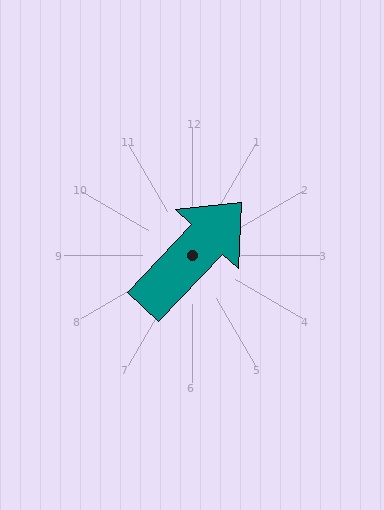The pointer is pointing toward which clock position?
Roughly 1 o'clock.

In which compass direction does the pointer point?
Northeast.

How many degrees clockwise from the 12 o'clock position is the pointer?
Approximately 43 degrees.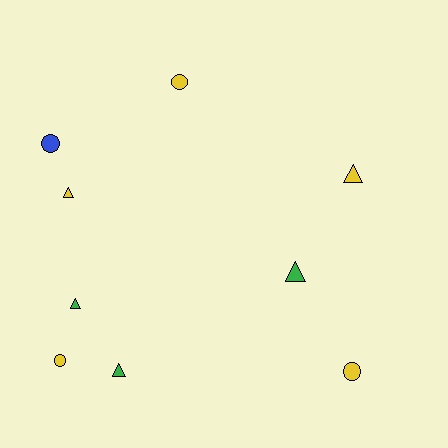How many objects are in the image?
There are 9 objects.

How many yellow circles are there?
There are 3 yellow circles.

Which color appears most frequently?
Yellow, with 5 objects.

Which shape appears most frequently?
Triangle, with 5 objects.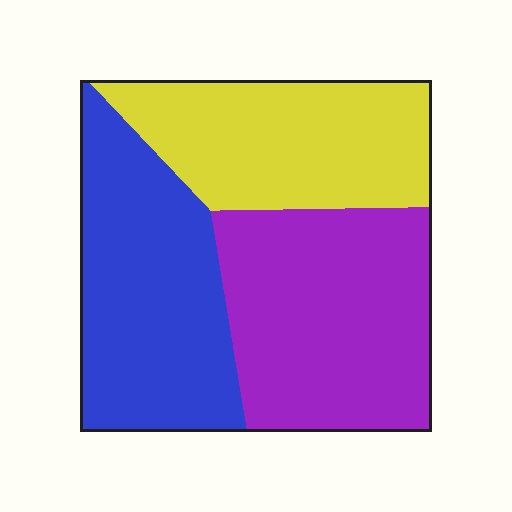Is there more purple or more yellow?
Purple.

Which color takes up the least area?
Yellow, at roughly 30%.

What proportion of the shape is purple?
Purple covers about 35% of the shape.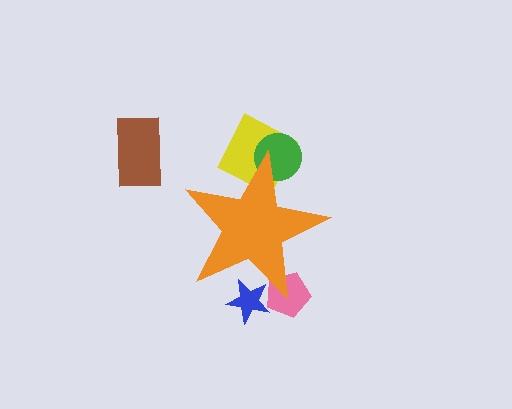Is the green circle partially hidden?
Yes, the green circle is partially hidden behind the orange star.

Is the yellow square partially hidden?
Yes, the yellow square is partially hidden behind the orange star.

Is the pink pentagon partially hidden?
Yes, the pink pentagon is partially hidden behind the orange star.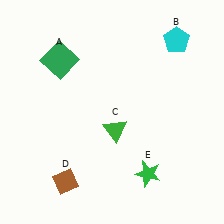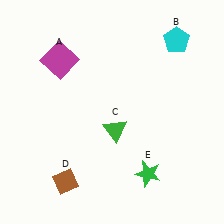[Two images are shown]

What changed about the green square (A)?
In Image 1, A is green. In Image 2, it changed to magenta.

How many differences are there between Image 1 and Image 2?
There is 1 difference between the two images.